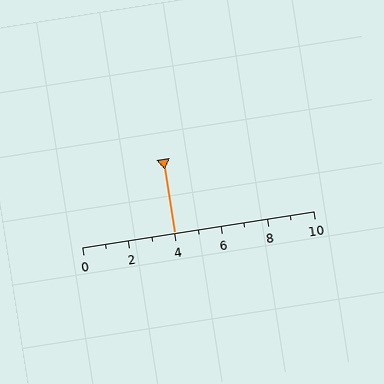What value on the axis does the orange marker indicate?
The marker indicates approximately 4.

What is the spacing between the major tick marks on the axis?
The major ticks are spaced 2 apart.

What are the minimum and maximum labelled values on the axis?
The axis runs from 0 to 10.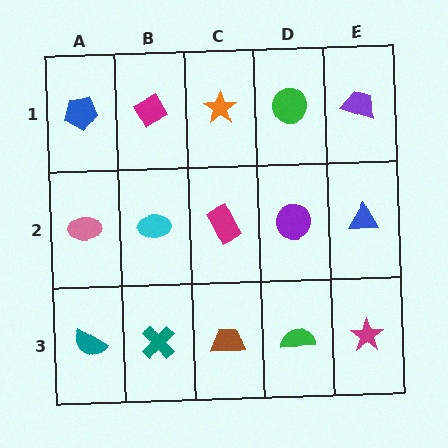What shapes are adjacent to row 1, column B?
A cyan ellipse (row 2, column B), a blue pentagon (row 1, column A), an orange star (row 1, column C).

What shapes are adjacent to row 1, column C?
A magenta rectangle (row 2, column C), a magenta diamond (row 1, column B), a green circle (row 1, column D).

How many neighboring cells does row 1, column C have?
3.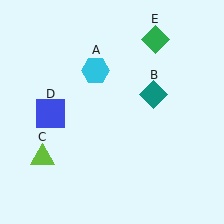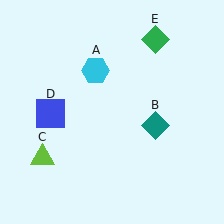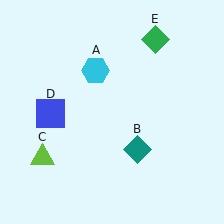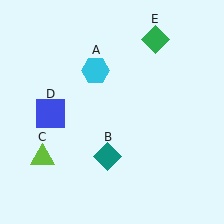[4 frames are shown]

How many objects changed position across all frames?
1 object changed position: teal diamond (object B).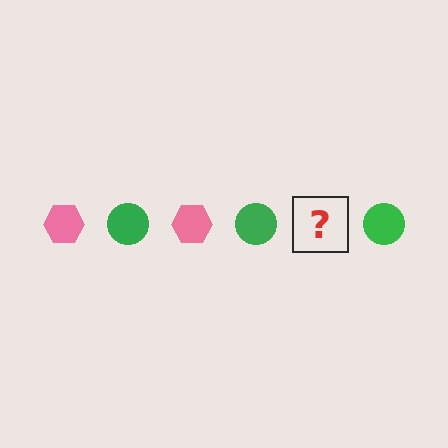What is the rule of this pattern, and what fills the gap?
The rule is that the pattern alternates between pink hexagon and green circle. The gap should be filled with a pink hexagon.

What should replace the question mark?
The question mark should be replaced with a pink hexagon.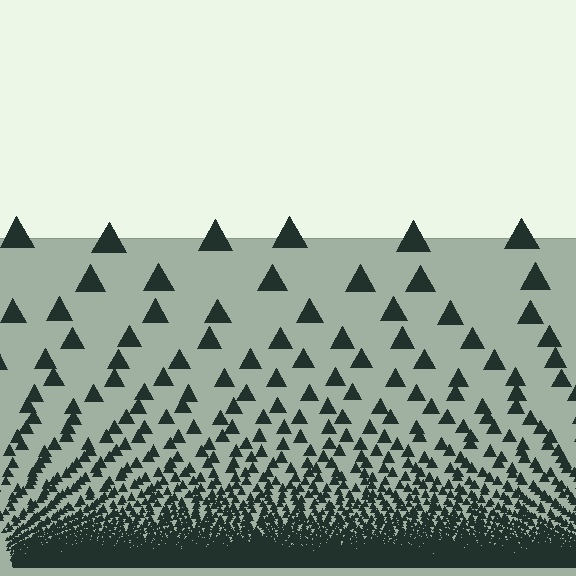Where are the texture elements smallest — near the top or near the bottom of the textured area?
Near the bottom.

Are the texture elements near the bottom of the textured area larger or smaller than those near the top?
Smaller. The gradient is inverted — elements near the bottom are smaller and denser.